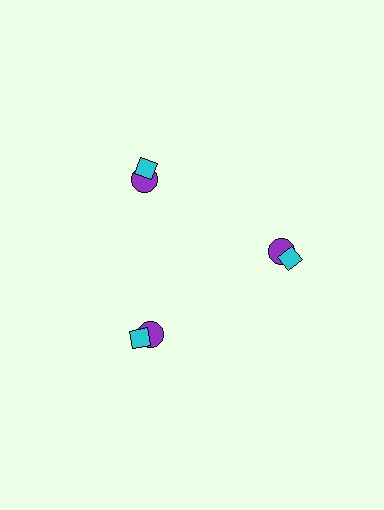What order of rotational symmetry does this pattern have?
This pattern has 3-fold rotational symmetry.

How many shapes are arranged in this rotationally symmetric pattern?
There are 6 shapes, arranged in 3 groups of 2.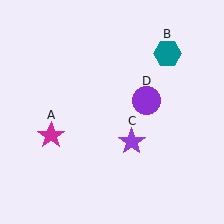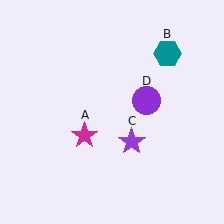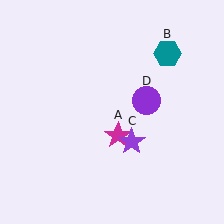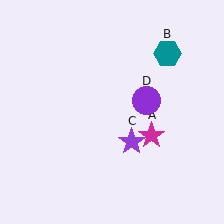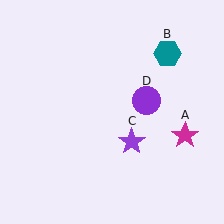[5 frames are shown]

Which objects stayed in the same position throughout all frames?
Teal hexagon (object B) and purple star (object C) and purple circle (object D) remained stationary.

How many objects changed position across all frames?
1 object changed position: magenta star (object A).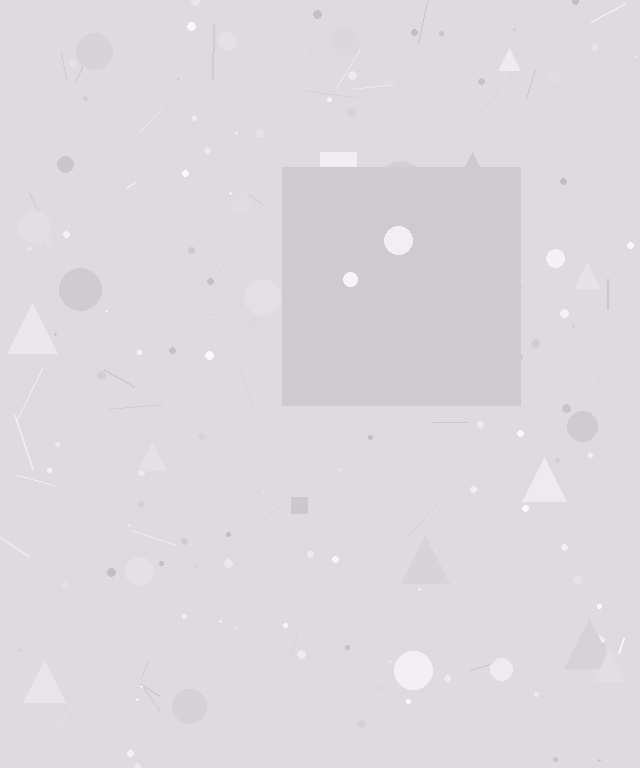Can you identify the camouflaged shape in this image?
The camouflaged shape is a square.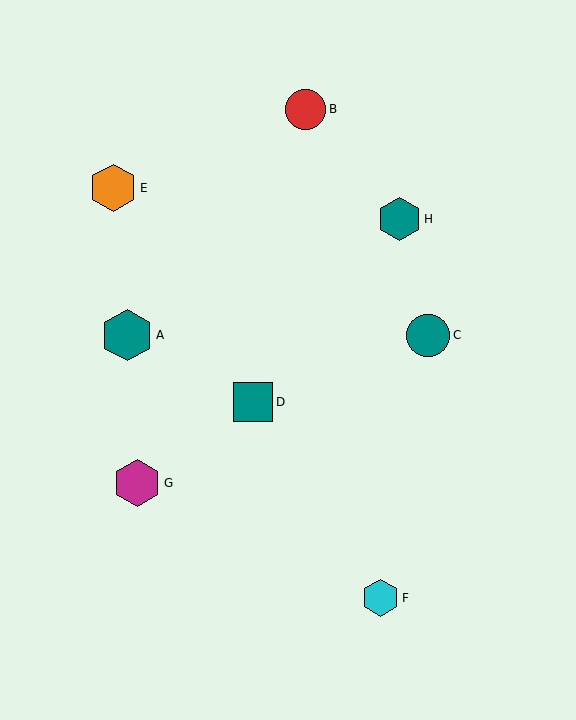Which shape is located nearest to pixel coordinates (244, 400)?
The teal square (labeled D) at (253, 402) is nearest to that location.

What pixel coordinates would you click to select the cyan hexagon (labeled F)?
Click at (380, 598) to select the cyan hexagon F.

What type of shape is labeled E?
Shape E is an orange hexagon.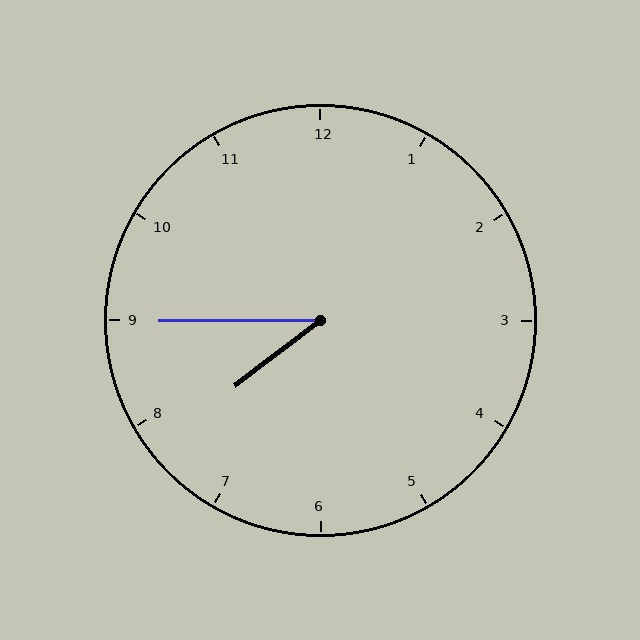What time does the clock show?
7:45.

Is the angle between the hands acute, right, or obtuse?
It is acute.